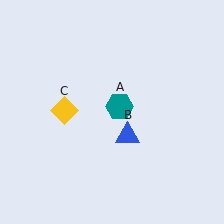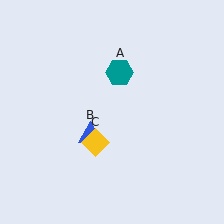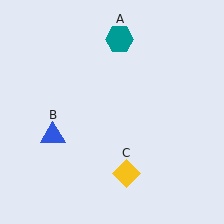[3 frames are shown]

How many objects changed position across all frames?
3 objects changed position: teal hexagon (object A), blue triangle (object B), yellow diamond (object C).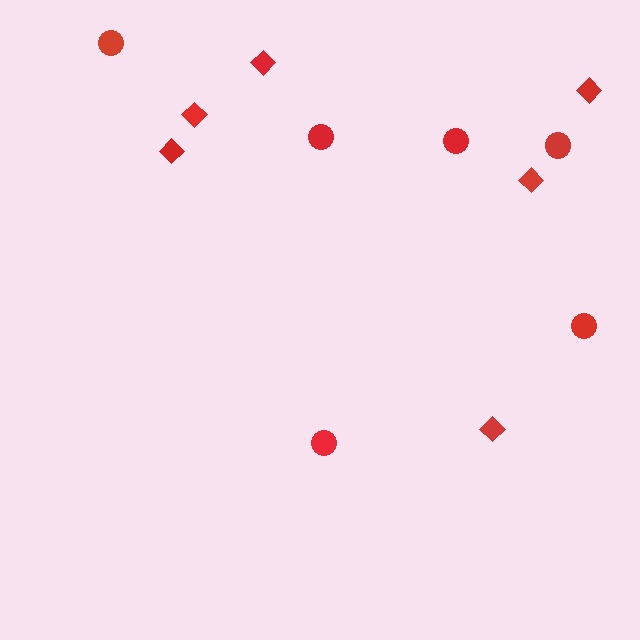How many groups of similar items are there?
There are 2 groups: one group of circles (6) and one group of diamonds (6).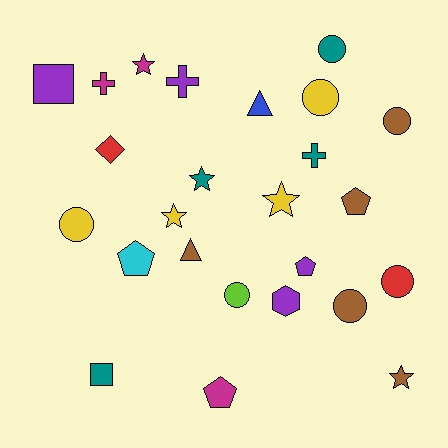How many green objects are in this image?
There are no green objects.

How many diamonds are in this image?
There is 1 diamond.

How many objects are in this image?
There are 25 objects.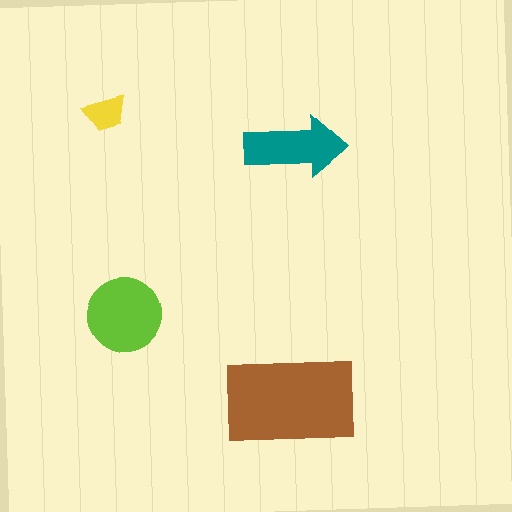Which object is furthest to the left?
The yellow trapezoid is leftmost.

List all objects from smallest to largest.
The yellow trapezoid, the teal arrow, the lime circle, the brown rectangle.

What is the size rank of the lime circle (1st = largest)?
2nd.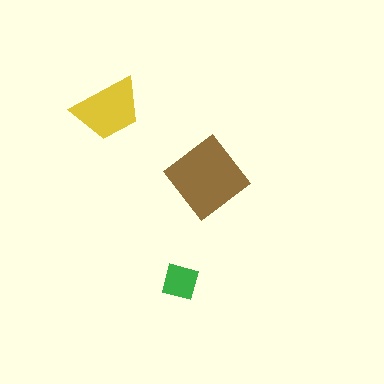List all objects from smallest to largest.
The green square, the yellow trapezoid, the brown diamond.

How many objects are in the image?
There are 3 objects in the image.